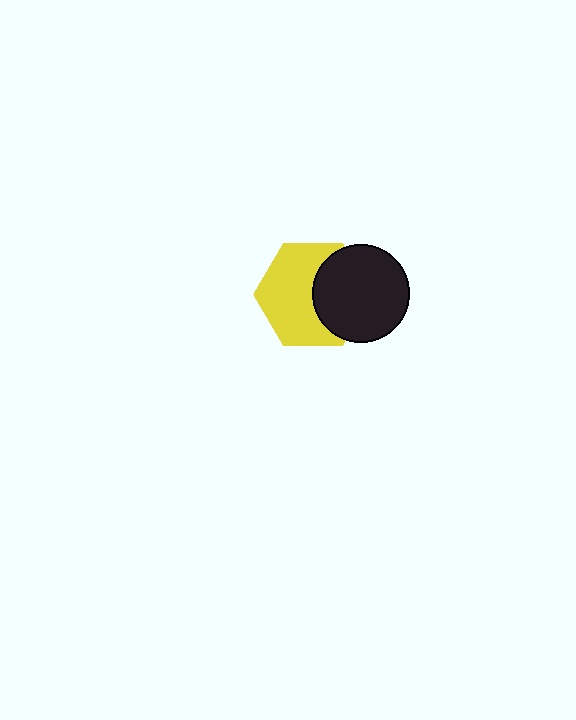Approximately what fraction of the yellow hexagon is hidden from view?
Roughly 38% of the yellow hexagon is hidden behind the black circle.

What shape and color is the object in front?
The object in front is a black circle.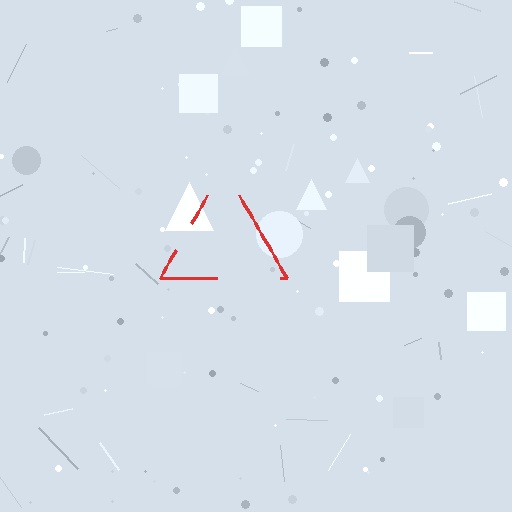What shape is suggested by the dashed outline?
The dashed outline suggests a triangle.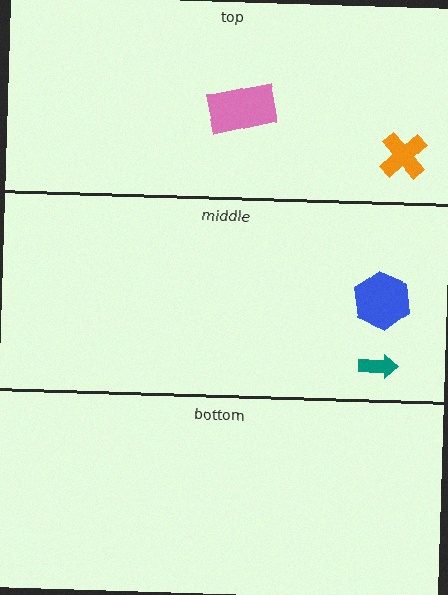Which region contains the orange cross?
The top region.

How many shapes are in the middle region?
2.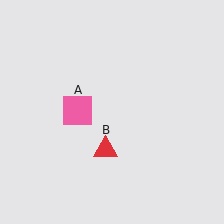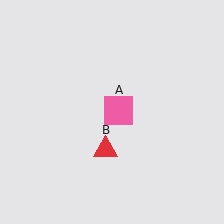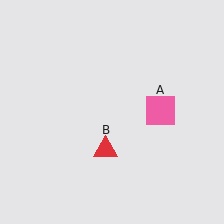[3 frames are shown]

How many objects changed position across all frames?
1 object changed position: pink square (object A).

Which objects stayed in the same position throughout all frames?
Red triangle (object B) remained stationary.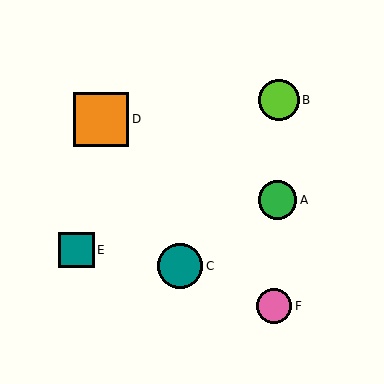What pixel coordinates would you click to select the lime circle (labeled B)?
Click at (279, 100) to select the lime circle B.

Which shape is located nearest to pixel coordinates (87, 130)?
The orange square (labeled D) at (101, 119) is nearest to that location.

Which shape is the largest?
The orange square (labeled D) is the largest.